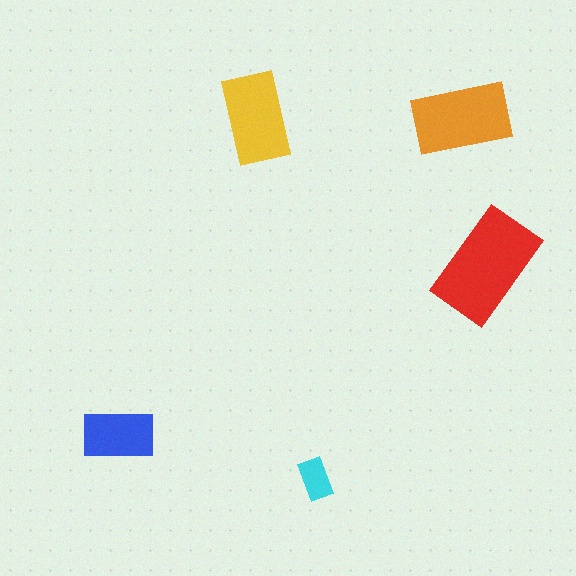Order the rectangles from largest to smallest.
the red one, the orange one, the yellow one, the blue one, the cyan one.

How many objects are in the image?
There are 5 objects in the image.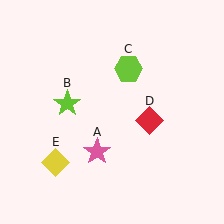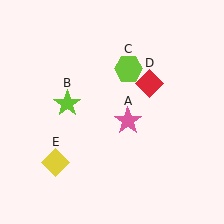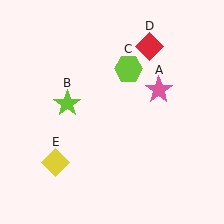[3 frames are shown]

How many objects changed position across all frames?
2 objects changed position: pink star (object A), red diamond (object D).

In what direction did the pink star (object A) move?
The pink star (object A) moved up and to the right.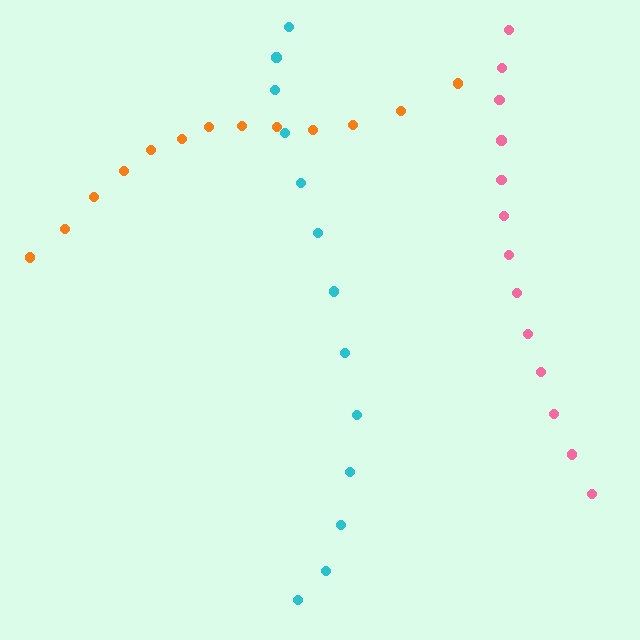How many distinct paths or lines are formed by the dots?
There are 3 distinct paths.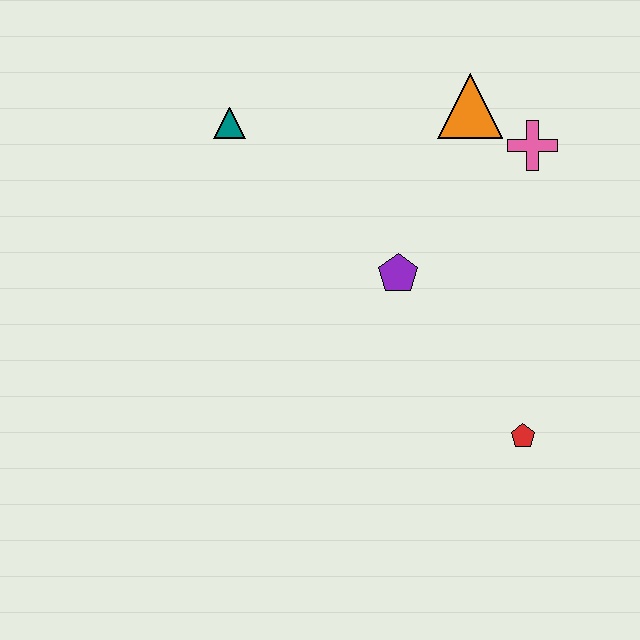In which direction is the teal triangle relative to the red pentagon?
The teal triangle is above the red pentagon.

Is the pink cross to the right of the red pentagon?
Yes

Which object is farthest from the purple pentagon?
The teal triangle is farthest from the purple pentagon.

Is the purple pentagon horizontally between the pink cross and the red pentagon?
No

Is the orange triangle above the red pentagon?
Yes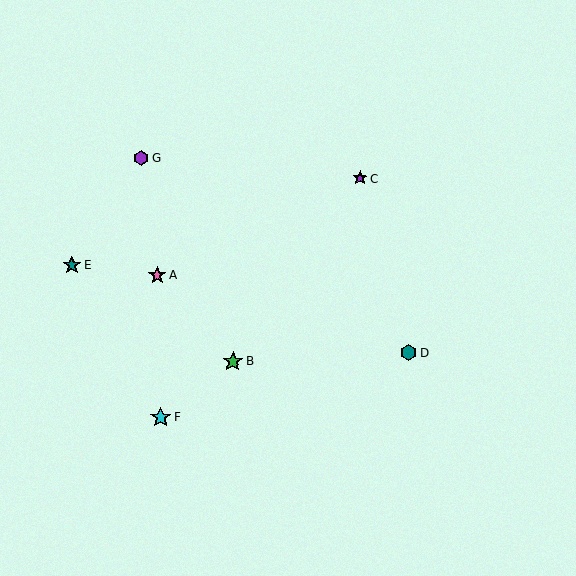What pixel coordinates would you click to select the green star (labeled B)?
Click at (233, 361) to select the green star B.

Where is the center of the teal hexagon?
The center of the teal hexagon is at (408, 353).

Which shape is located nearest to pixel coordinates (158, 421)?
The cyan star (labeled F) at (161, 418) is nearest to that location.